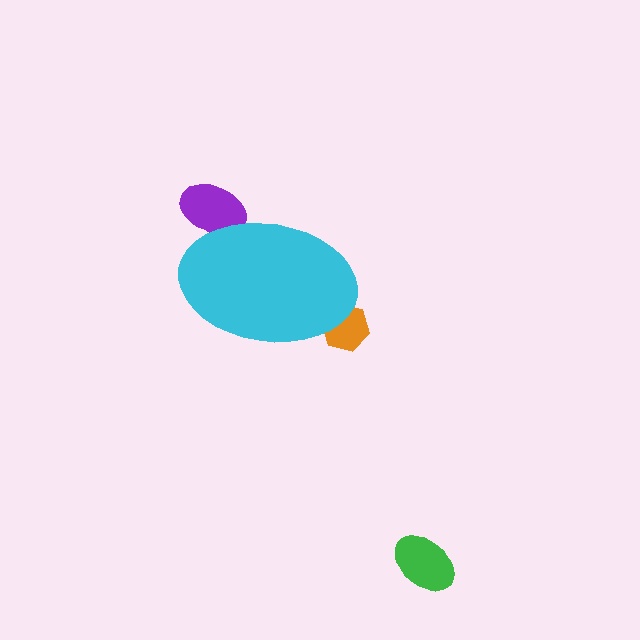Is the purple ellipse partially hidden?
Yes, the purple ellipse is partially hidden behind the cyan ellipse.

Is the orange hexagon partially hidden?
Yes, the orange hexagon is partially hidden behind the cyan ellipse.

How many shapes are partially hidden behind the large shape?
2 shapes are partially hidden.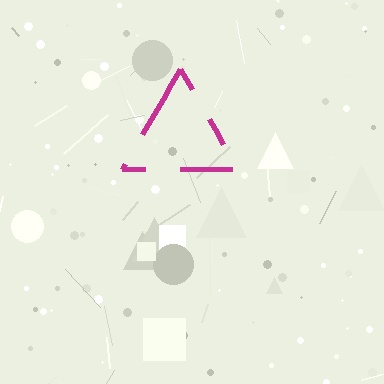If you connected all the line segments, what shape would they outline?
They would outline a triangle.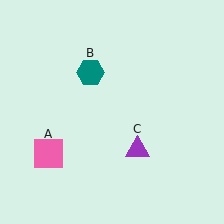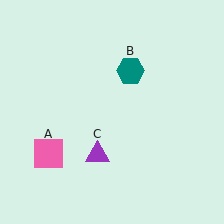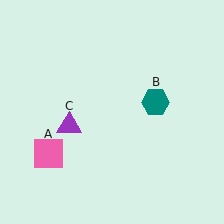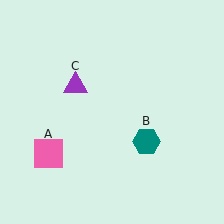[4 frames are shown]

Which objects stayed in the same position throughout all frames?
Pink square (object A) remained stationary.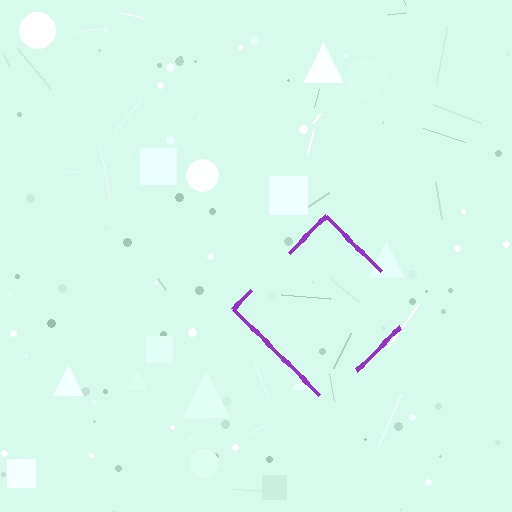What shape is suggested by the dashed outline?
The dashed outline suggests a diamond.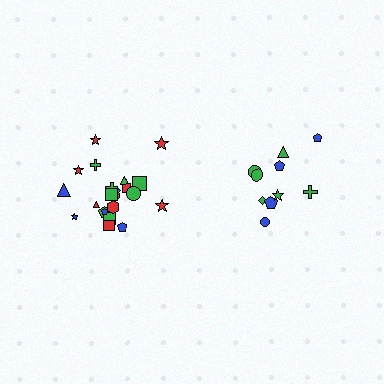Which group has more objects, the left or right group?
The left group.